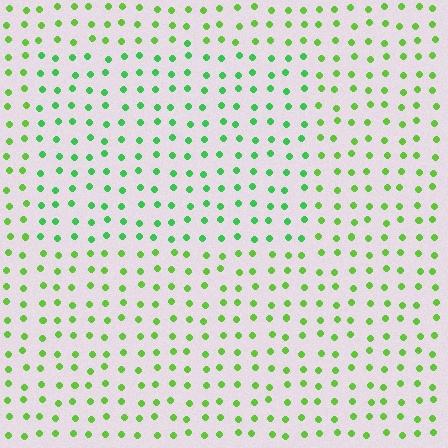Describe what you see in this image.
The image is filled with small lime elements in a uniform arrangement. A rectangle-shaped region is visible where the elements are tinted to a slightly different hue, forming a subtle color boundary.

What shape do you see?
I see a rectangle.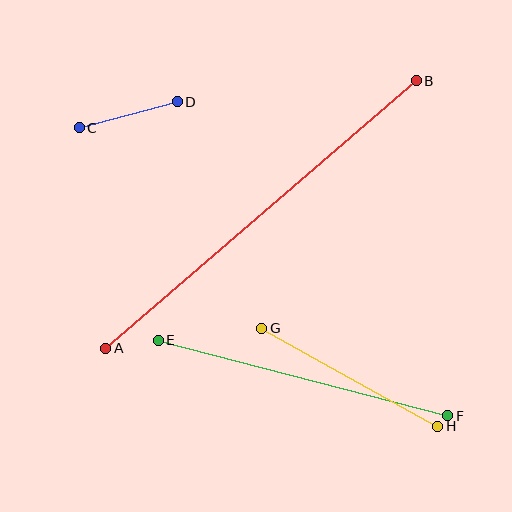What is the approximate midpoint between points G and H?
The midpoint is at approximately (350, 377) pixels.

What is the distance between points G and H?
The distance is approximately 201 pixels.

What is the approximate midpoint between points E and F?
The midpoint is at approximately (303, 378) pixels.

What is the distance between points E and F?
The distance is approximately 299 pixels.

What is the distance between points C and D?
The distance is approximately 102 pixels.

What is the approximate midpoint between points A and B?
The midpoint is at approximately (261, 215) pixels.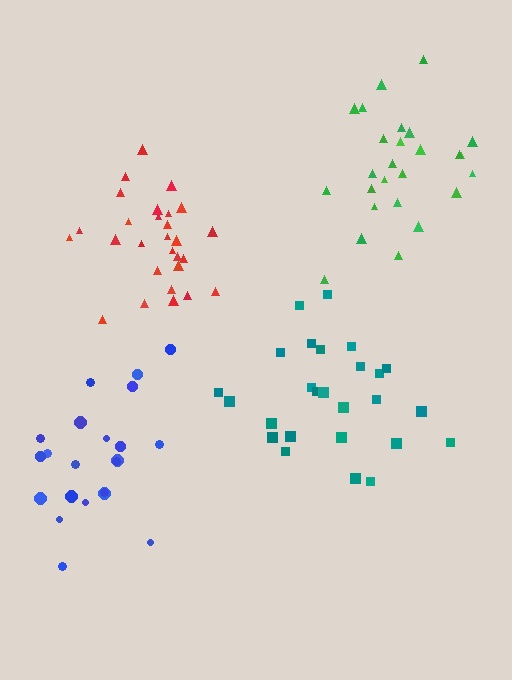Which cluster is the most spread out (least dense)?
Teal.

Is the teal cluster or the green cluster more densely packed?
Green.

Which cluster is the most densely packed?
Red.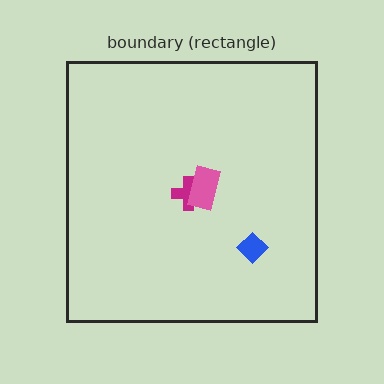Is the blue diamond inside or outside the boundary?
Inside.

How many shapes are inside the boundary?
3 inside, 0 outside.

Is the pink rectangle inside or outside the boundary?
Inside.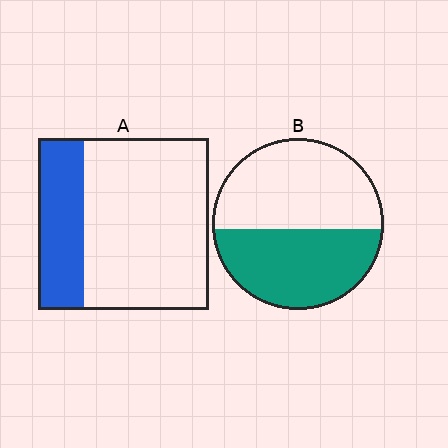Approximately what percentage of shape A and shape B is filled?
A is approximately 25% and B is approximately 45%.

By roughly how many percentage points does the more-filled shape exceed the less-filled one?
By roughly 20 percentage points (B over A).